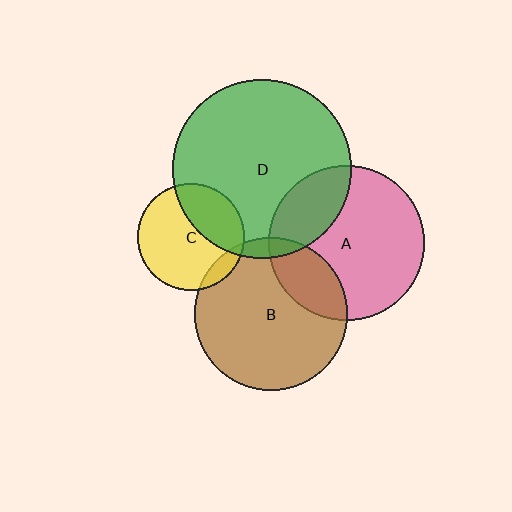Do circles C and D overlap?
Yes.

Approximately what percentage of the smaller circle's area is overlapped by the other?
Approximately 35%.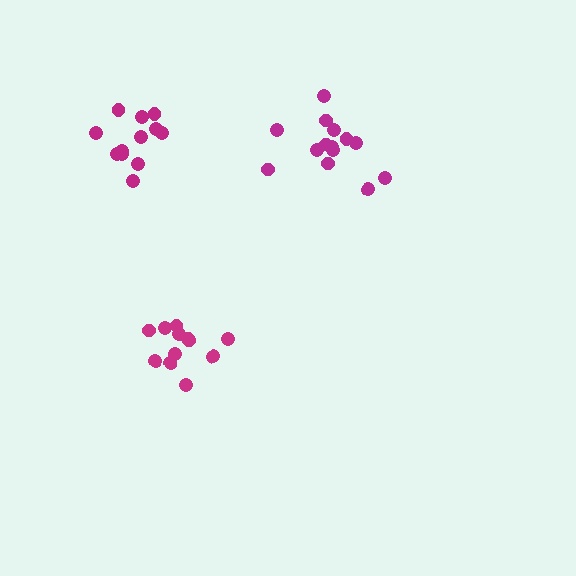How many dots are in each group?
Group 1: 12 dots, Group 2: 12 dots, Group 3: 14 dots (38 total).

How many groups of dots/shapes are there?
There are 3 groups.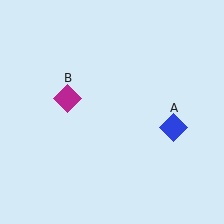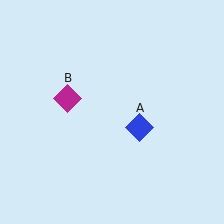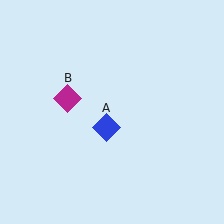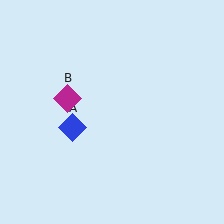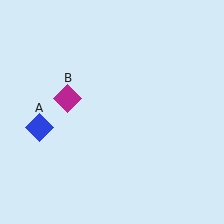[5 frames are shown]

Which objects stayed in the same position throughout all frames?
Magenta diamond (object B) remained stationary.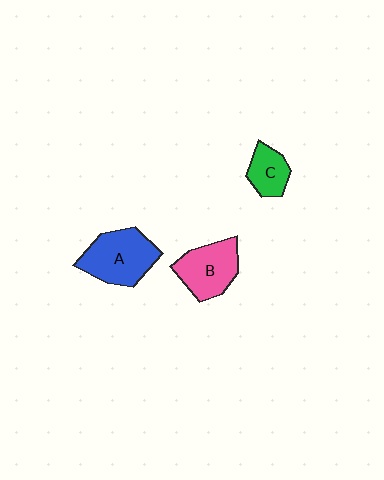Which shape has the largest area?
Shape A (blue).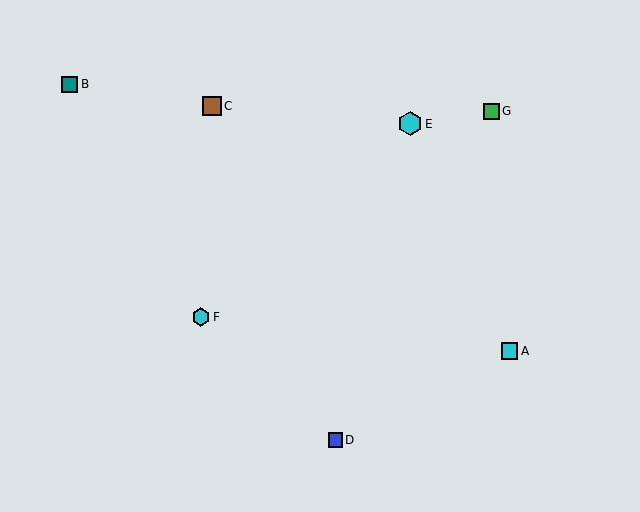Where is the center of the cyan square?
The center of the cyan square is at (509, 351).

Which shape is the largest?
The cyan hexagon (labeled E) is the largest.